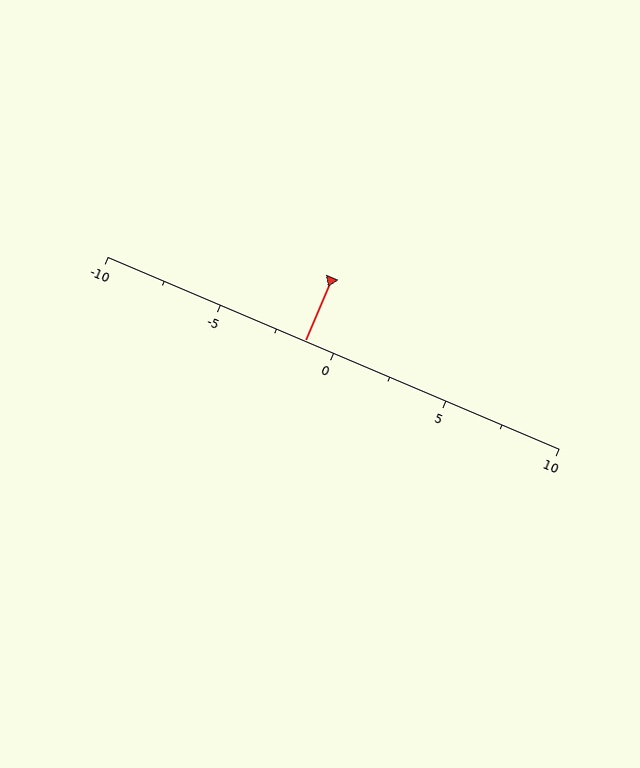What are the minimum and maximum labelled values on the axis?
The axis runs from -10 to 10.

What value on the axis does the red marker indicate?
The marker indicates approximately -1.2.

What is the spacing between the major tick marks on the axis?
The major ticks are spaced 5 apart.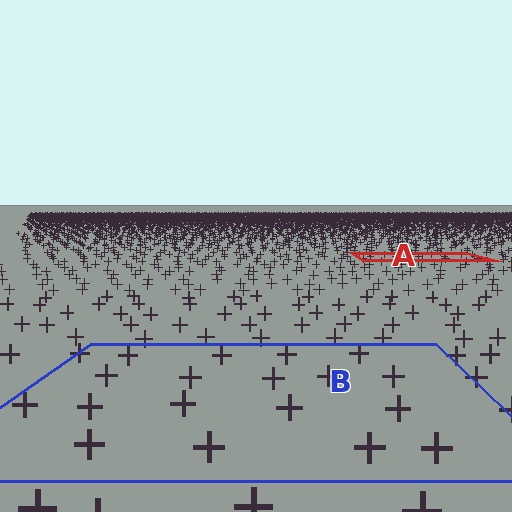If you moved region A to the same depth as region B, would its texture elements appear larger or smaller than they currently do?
They would appear larger. At a closer depth, the same texture elements are projected at a bigger on-screen size.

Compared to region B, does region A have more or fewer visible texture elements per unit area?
Region A has more texture elements per unit area — they are packed more densely because it is farther away.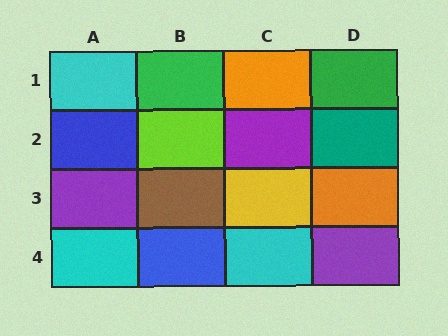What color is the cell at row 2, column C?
Purple.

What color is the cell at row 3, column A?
Purple.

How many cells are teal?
1 cell is teal.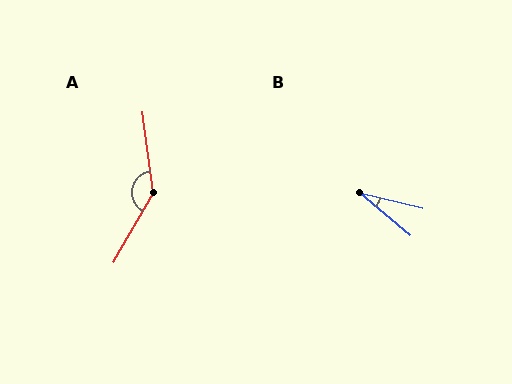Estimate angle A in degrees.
Approximately 143 degrees.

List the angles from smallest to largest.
B (27°), A (143°).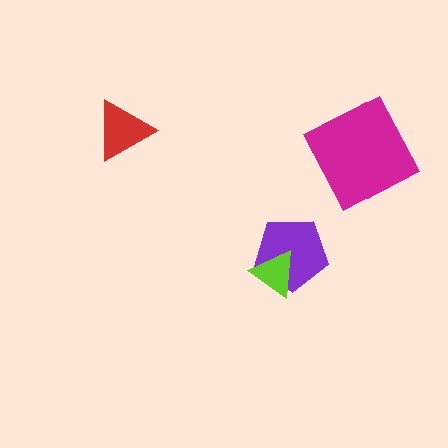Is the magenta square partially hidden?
No, no other shape covers it.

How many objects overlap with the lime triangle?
1 object overlaps with the lime triangle.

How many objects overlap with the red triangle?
0 objects overlap with the red triangle.